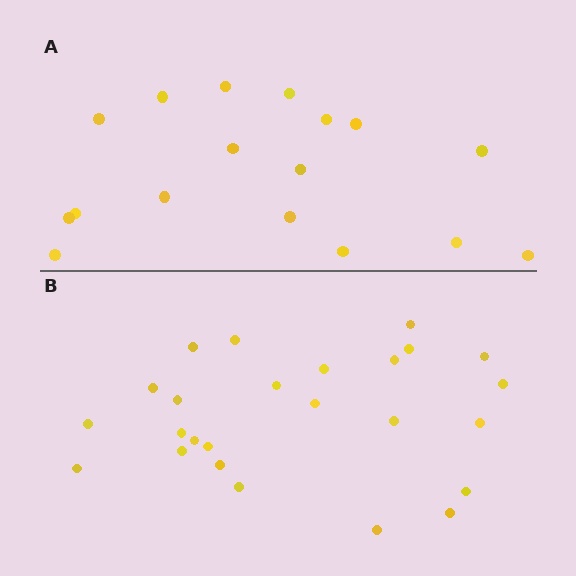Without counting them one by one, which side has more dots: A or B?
Region B (the bottom region) has more dots.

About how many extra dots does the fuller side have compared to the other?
Region B has roughly 8 or so more dots than region A.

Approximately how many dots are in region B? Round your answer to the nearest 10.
About 20 dots. (The exact count is 25, which rounds to 20.)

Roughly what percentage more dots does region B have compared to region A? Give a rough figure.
About 45% more.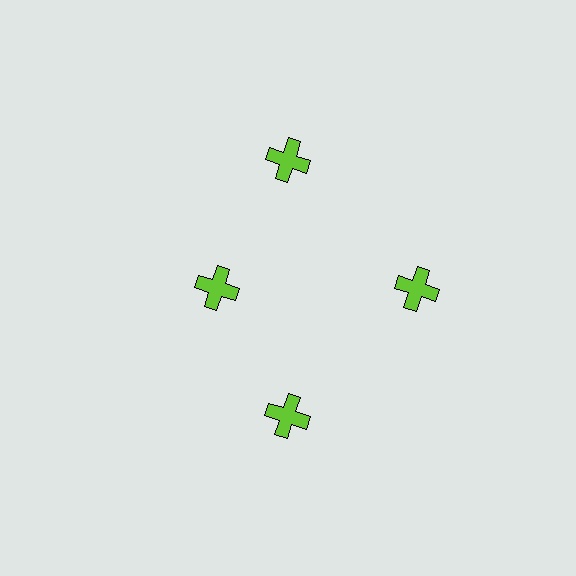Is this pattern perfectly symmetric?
No. The 4 lime crosses are arranged in a ring, but one element near the 9 o'clock position is pulled inward toward the center, breaking the 4-fold rotational symmetry.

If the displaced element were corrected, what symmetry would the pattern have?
It would have 4-fold rotational symmetry — the pattern would map onto itself every 90 degrees.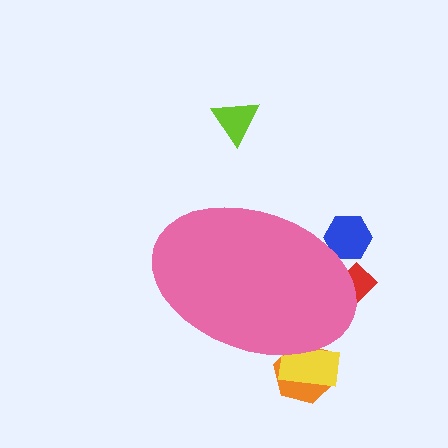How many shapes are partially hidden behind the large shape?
4 shapes are partially hidden.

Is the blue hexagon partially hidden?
Yes, the blue hexagon is partially hidden behind the pink ellipse.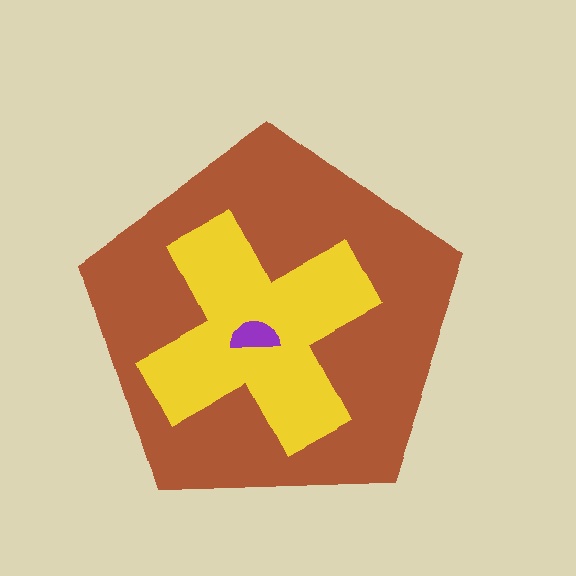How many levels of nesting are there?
3.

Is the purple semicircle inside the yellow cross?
Yes.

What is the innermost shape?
The purple semicircle.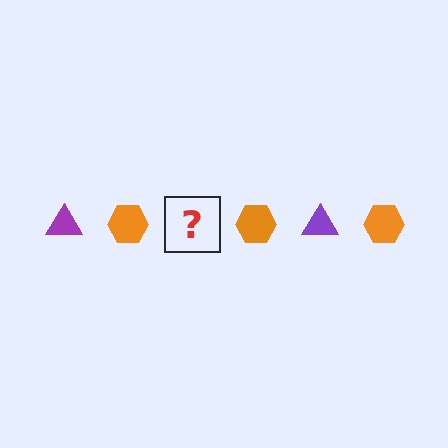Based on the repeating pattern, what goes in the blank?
The blank should be a purple triangle.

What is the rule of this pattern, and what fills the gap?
The rule is that the pattern alternates between purple triangle and orange hexagon. The gap should be filled with a purple triangle.